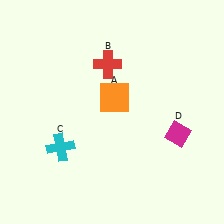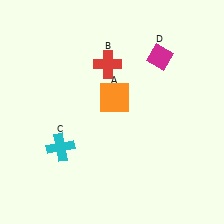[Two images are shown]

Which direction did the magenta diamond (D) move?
The magenta diamond (D) moved up.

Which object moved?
The magenta diamond (D) moved up.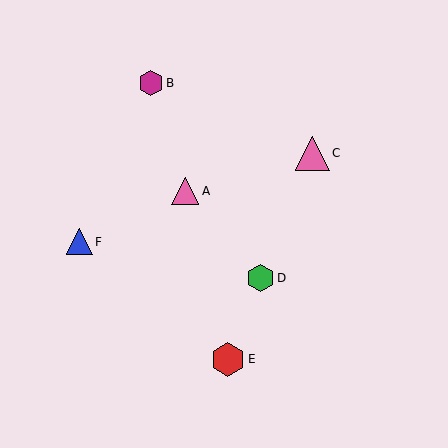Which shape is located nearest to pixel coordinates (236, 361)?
The red hexagon (labeled E) at (228, 359) is nearest to that location.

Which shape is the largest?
The pink triangle (labeled C) is the largest.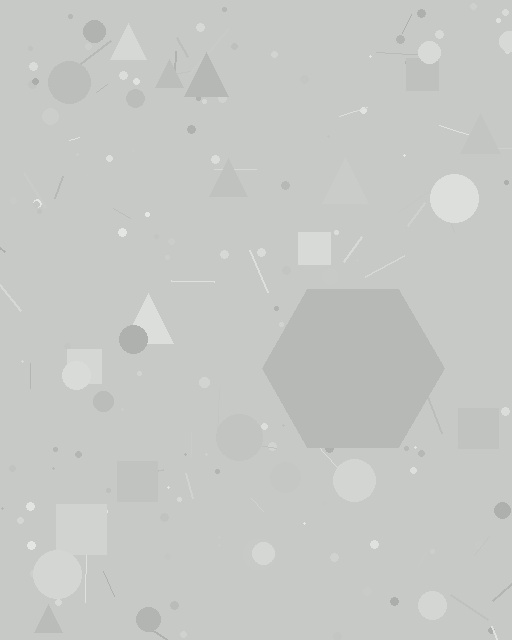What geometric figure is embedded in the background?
A hexagon is embedded in the background.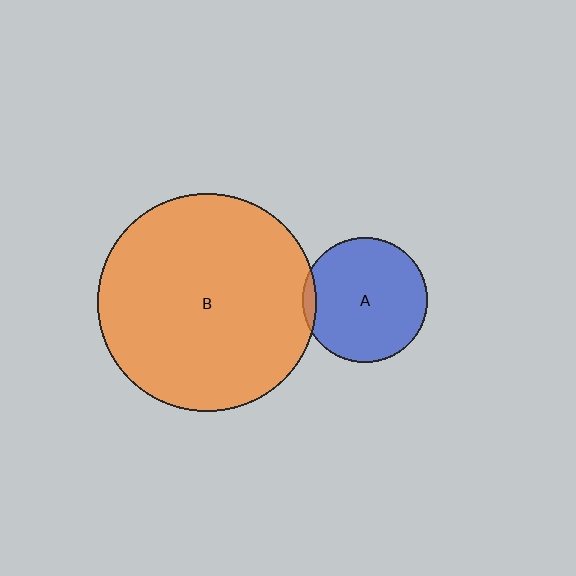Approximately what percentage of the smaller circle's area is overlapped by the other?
Approximately 5%.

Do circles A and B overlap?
Yes.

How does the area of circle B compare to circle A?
Approximately 3.0 times.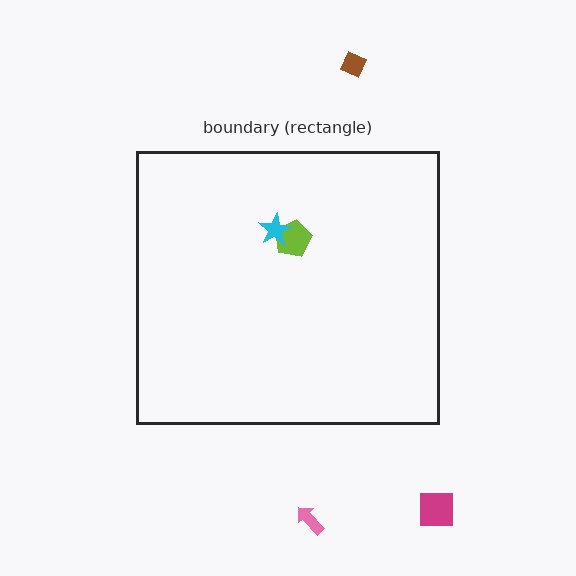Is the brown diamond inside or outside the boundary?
Outside.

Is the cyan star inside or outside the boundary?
Inside.